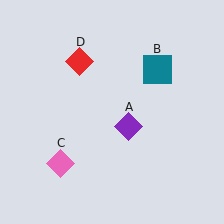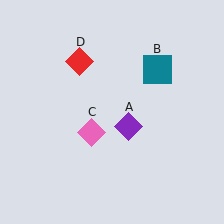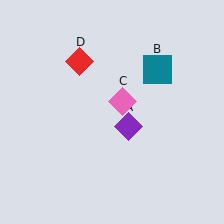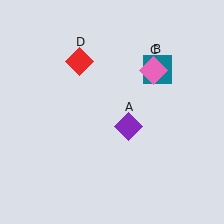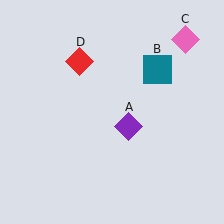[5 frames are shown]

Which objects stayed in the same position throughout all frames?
Purple diamond (object A) and teal square (object B) and red diamond (object D) remained stationary.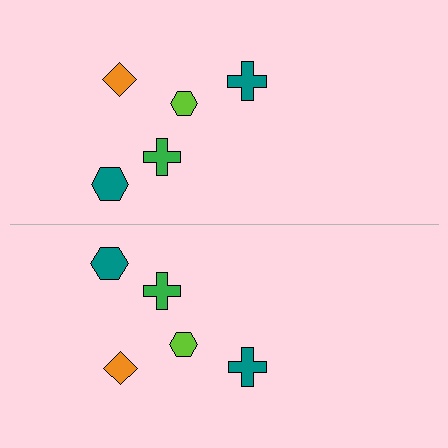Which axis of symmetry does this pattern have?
The pattern has a horizontal axis of symmetry running through the center of the image.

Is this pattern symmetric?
Yes, this pattern has bilateral (reflection) symmetry.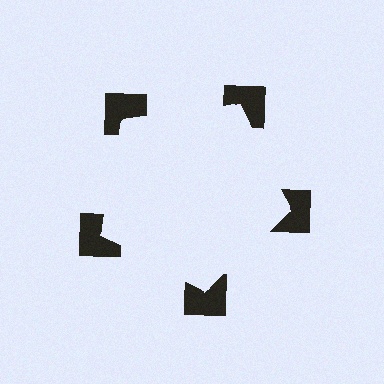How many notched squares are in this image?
There are 5 — one at each vertex of the illusory pentagon.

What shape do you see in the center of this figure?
An illusory pentagon — its edges are inferred from the aligned wedge cuts in the notched squares, not physically drawn.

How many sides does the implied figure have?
5 sides.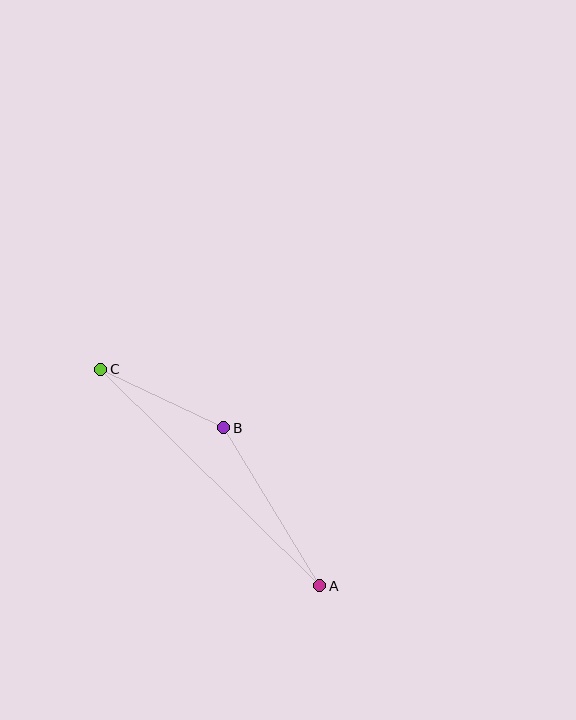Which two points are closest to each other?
Points B and C are closest to each other.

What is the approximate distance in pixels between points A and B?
The distance between A and B is approximately 185 pixels.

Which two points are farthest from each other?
Points A and C are farthest from each other.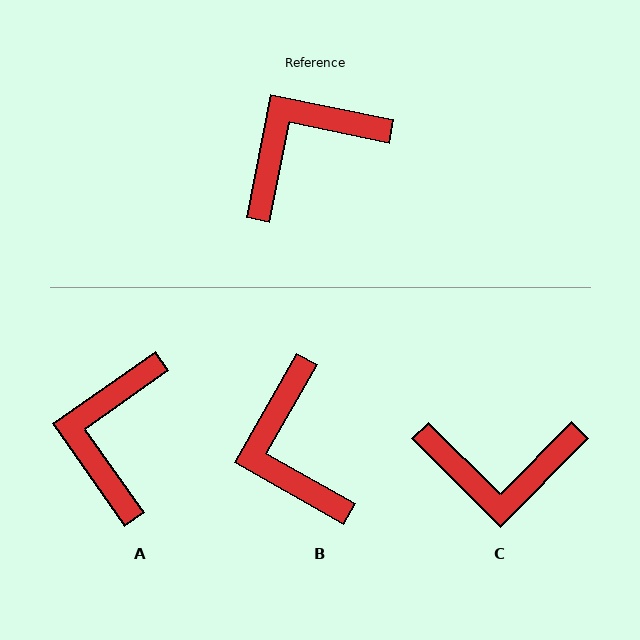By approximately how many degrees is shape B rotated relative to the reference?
Approximately 72 degrees counter-clockwise.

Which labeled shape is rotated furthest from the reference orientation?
C, about 146 degrees away.